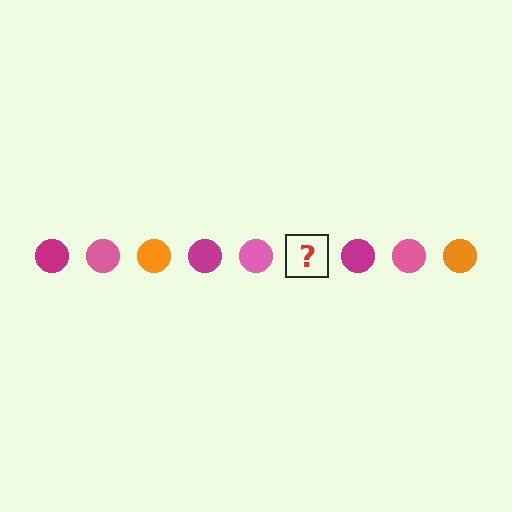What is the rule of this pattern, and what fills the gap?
The rule is that the pattern cycles through magenta, pink, orange circles. The gap should be filled with an orange circle.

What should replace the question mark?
The question mark should be replaced with an orange circle.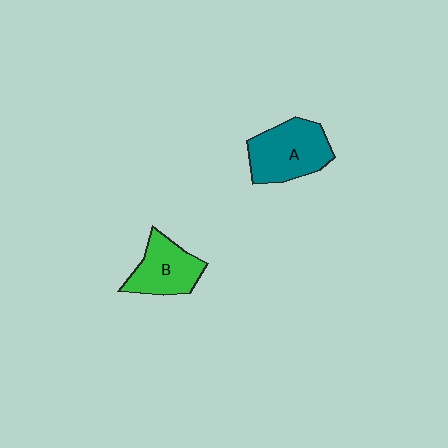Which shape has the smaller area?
Shape B (green).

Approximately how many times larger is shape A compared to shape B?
Approximately 1.3 times.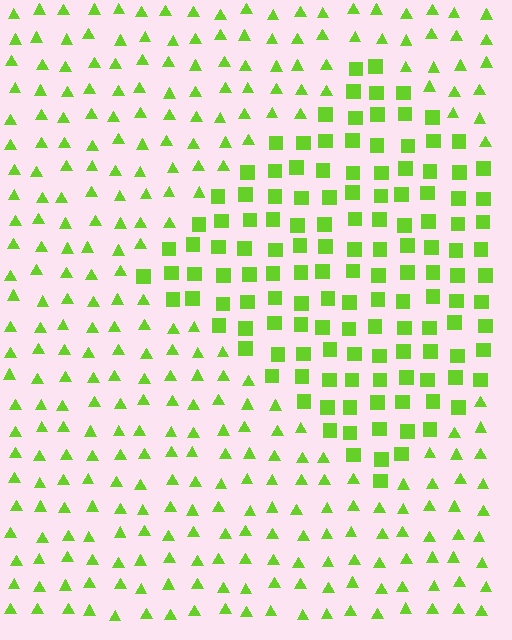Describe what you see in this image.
The image is filled with small lime elements arranged in a uniform grid. A diamond-shaped region contains squares, while the surrounding area contains triangles. The boundary is defined purely by the change in element shape.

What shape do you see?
I see a diamond.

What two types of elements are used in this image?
The image uses squares inside the diamond region and triangles outside it.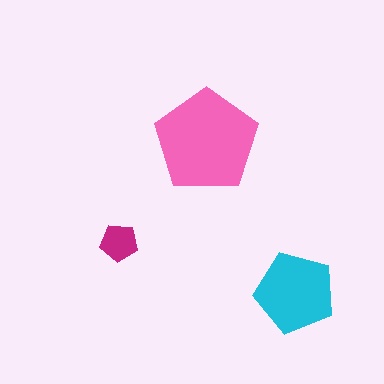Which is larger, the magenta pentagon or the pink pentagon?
The pink one.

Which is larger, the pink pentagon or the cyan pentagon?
The pink one.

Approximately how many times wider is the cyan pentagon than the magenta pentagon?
About 2 times wider.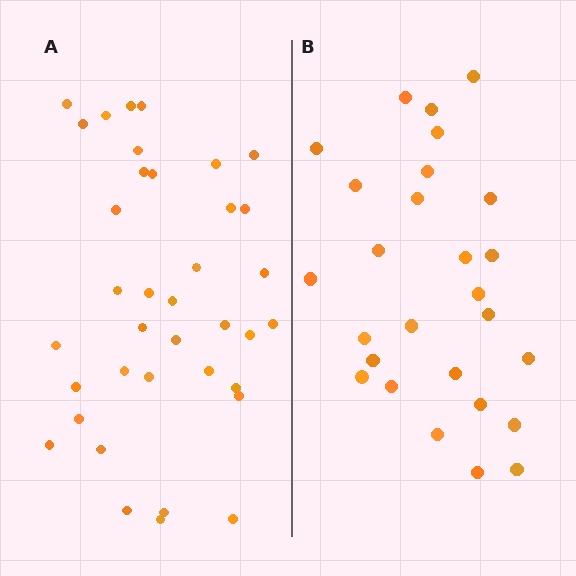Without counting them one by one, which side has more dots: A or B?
Region A (the left region) has more dots.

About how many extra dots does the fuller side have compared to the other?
Region A has roughly 10 or so more dots than region B.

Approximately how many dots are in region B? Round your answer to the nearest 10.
About 30 dots. (The exact count is 27, which rounds to 30.)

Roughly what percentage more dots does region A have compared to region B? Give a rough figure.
About 35% more.